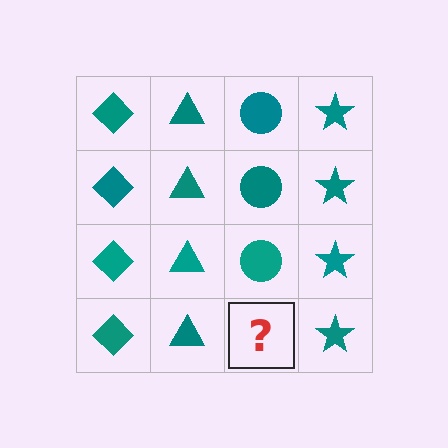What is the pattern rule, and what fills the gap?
The rule is that each column has a consistent shape. The gap should be filled with a teal circle.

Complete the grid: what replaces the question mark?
The question mark should be replaced with a teal circle.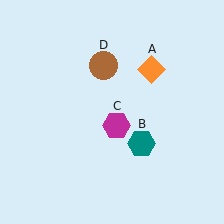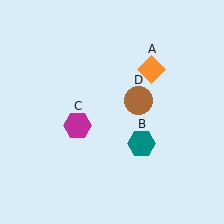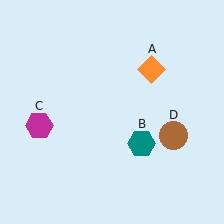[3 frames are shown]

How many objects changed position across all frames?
2 objects changed position: magenta hexagon (object C), brown circle (object D).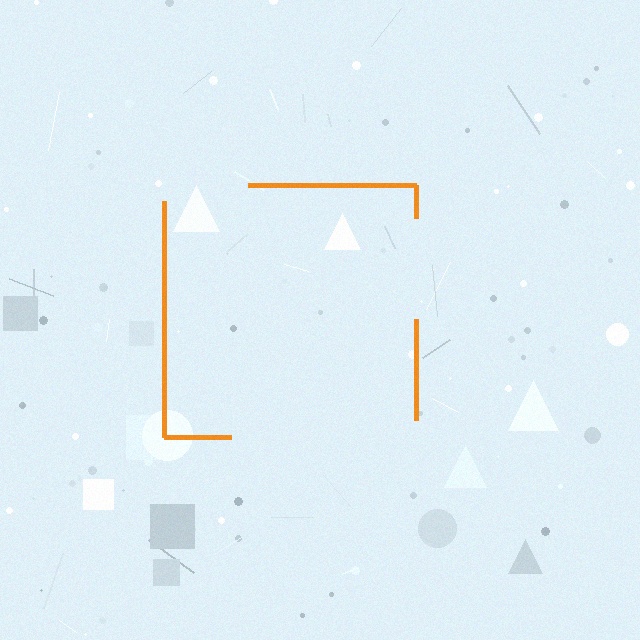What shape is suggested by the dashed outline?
The dashed outline suggests a square.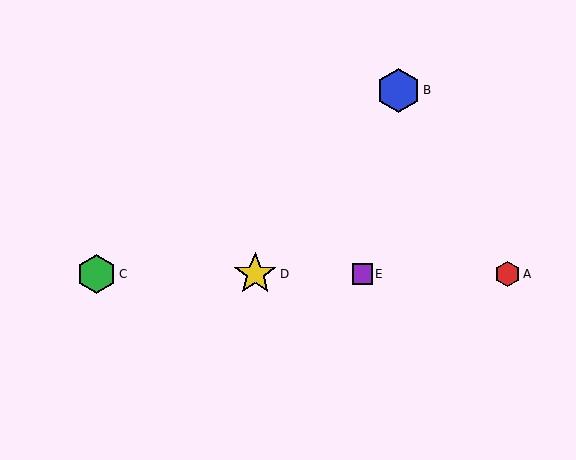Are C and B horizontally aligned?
No, C is at y≈274 and B is at y≈90.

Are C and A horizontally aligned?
Yes, both are at y≈274.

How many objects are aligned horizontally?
4 objects (A, C, D, E) are aligned horizontally.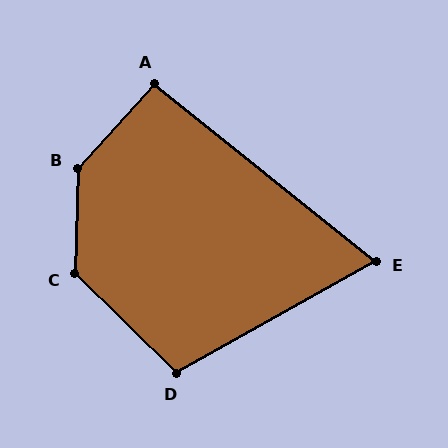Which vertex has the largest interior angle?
B, at approximately 139 degrees.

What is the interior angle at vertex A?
Approximately 94 degrees (approximately right).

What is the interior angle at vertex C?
Approximately 133 degrees (obtuse).